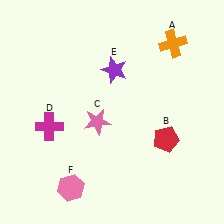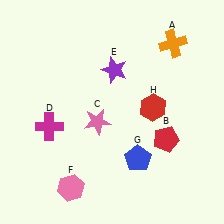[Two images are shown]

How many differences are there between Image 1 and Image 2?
There are 2 differences between the two images.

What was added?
A blue pentagon (G), a red hexagon (H) were added in Image 2.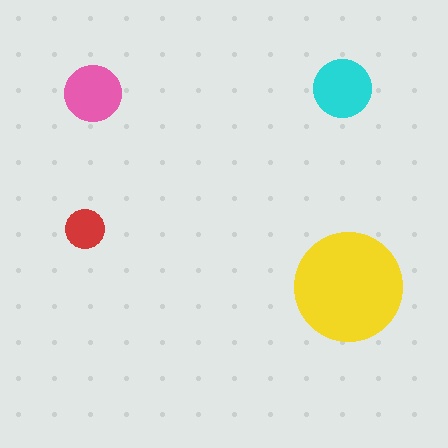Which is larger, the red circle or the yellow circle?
The yellow one.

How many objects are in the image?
There are 4 objects in the image.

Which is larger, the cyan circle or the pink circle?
The cyan one.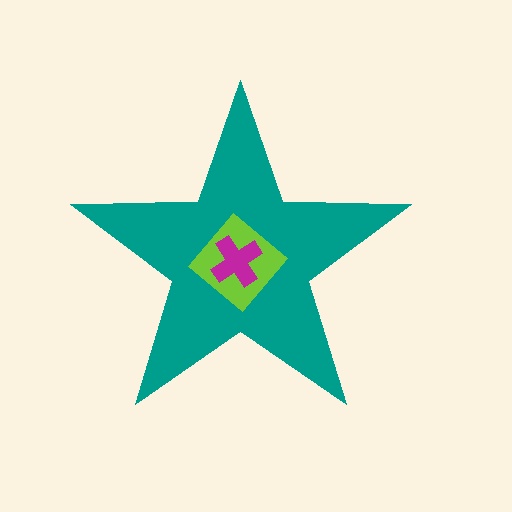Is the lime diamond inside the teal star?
Yes.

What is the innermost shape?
The magenta cross.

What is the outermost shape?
The teal star.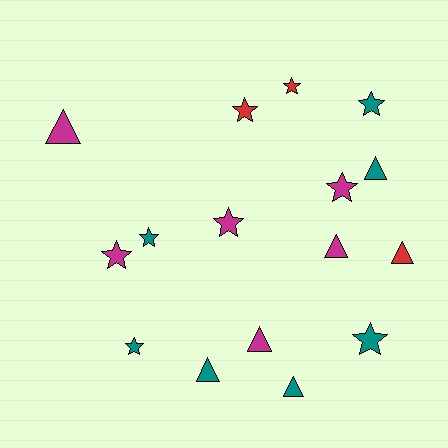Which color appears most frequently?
Teal, with 7 objects.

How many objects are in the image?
There are 16 objects.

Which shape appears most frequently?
Star, with 9 objects.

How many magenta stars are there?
There are 3 magenta stars.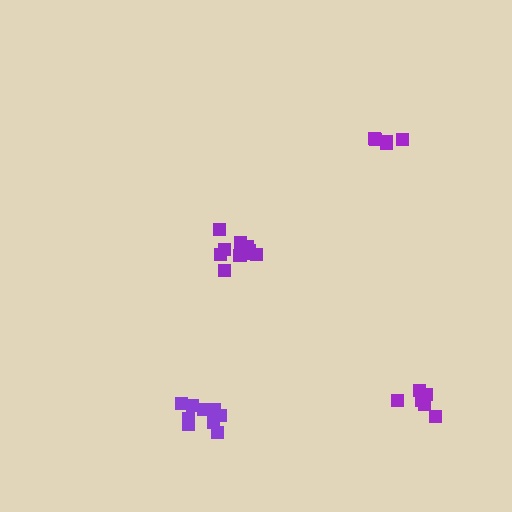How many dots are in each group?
Group 1: 5 dots, Group 2: 9 dots, Group 3: 11 dots, Group 4: 6 dots (31 total).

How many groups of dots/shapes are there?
There are 4 groups.